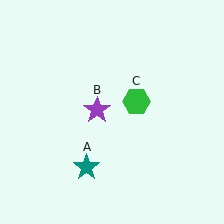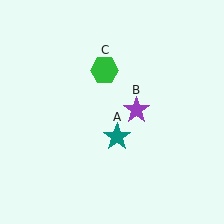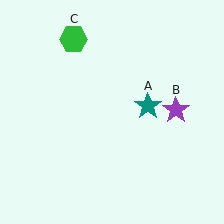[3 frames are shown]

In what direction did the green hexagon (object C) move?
The green hexagon (object C) moved up and to the left.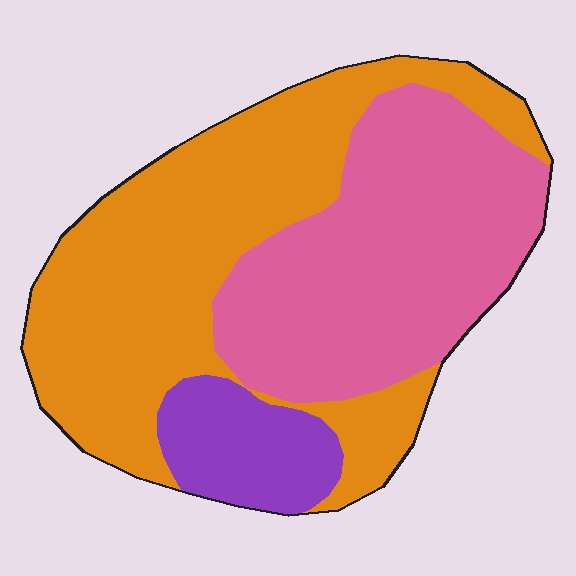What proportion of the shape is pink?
Pink takes up about two fifths (2/5) of the shape.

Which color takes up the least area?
Purple, at roughly 10%.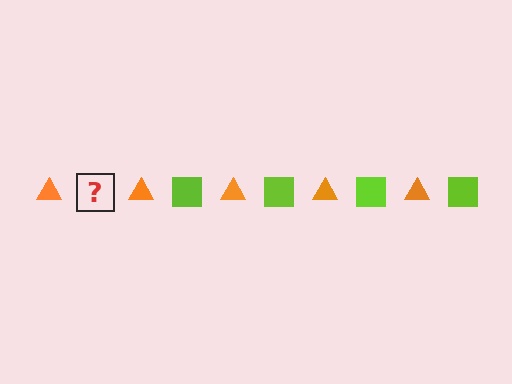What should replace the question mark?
The question mark should be replaced with a lime square.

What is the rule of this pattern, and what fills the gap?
The rule is that the pattern alternates between orange triangle and lime square. The gap should be filled with a lime square.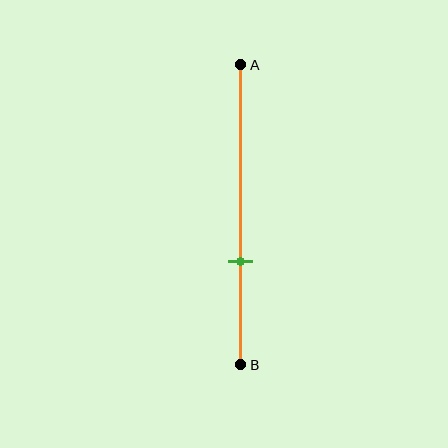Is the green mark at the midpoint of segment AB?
No, the mark is at about 65% from A, not at the 50% midpoint.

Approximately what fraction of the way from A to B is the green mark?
The green mark is approximately 65% of the way from A to B.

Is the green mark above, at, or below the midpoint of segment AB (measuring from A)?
The green mark is below the midpoint of segment AB.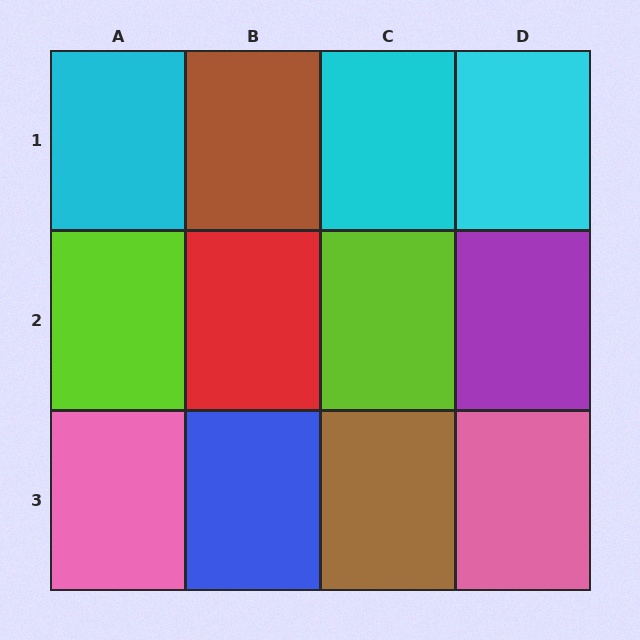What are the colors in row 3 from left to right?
Pink, blue, brown, pink.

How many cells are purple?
1 cell is purple.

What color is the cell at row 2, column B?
Red.